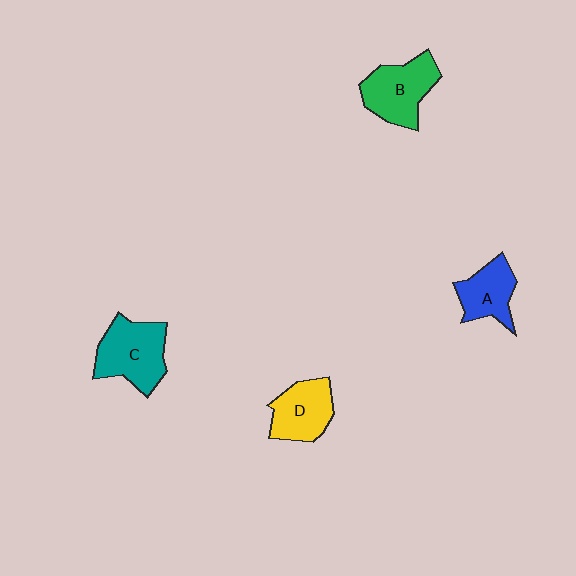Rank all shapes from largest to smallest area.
From largest to smallest: C (teal), B (green), D (yellow), A (blue).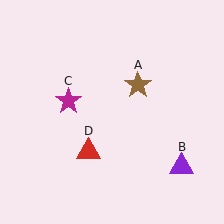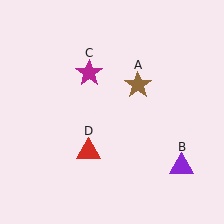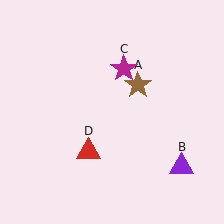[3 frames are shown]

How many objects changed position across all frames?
1 object changed position: magenta star (object C).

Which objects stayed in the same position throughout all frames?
Brown star (object A) and purple triangle (object B) and red triangle (object D) remained stationary.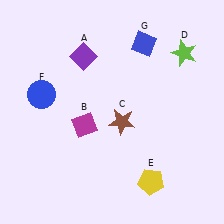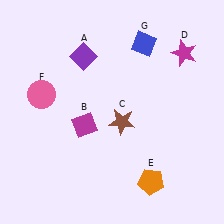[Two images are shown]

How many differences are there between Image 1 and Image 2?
There are 3 differences between the two images.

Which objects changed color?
D changed from lime to magenta. E changed from yellow to orange. F changed from blue to pink.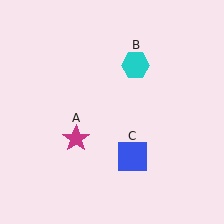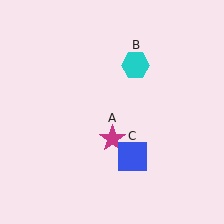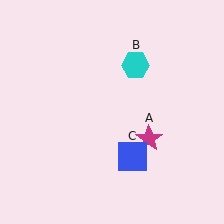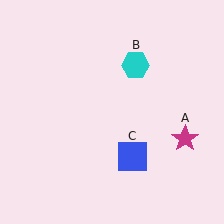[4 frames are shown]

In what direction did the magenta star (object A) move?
The magenta star (object A) moved right.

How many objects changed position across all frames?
1 object changed position: magenta star (object A).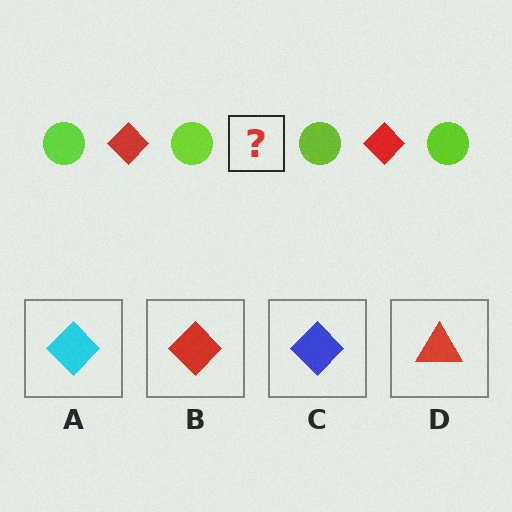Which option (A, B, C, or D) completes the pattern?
B.